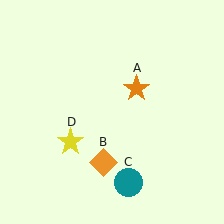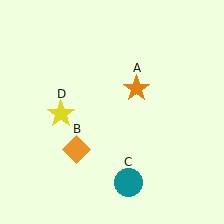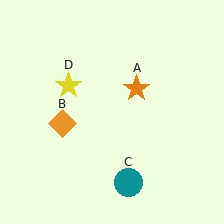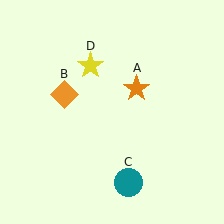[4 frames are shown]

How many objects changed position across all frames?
2 objects changed position: orange diamond (object B), yellow star (object D).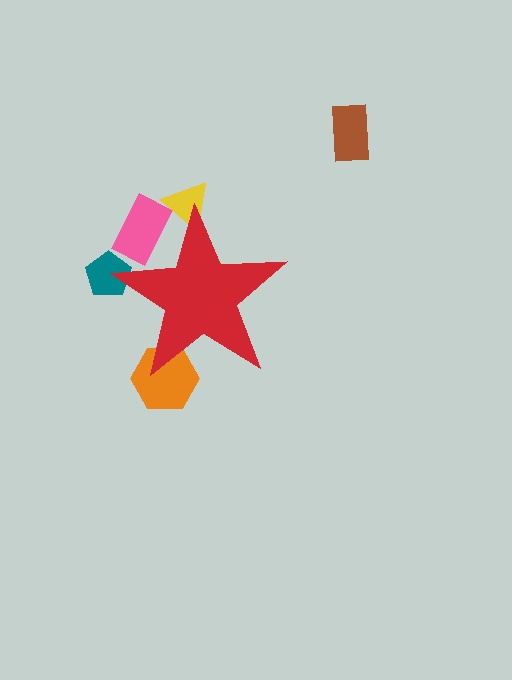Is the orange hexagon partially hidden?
Yes, the orange hexagon is partially hidden behind the red star.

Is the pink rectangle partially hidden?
Yes, the pink rectangle is partially hidden behind the red star.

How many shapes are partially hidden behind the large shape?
4 shapes are partially hidden.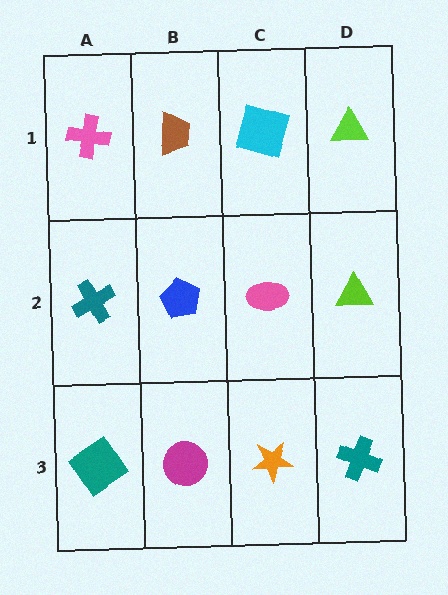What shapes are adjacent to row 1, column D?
A lime triangle (row 2, column D), a cyan square (row 1, column C).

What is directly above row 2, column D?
A lime triangle.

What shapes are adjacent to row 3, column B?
A blue pentagon (row 2, column B), a teal diamond (row 3, column A), an orange star (row 3, column C).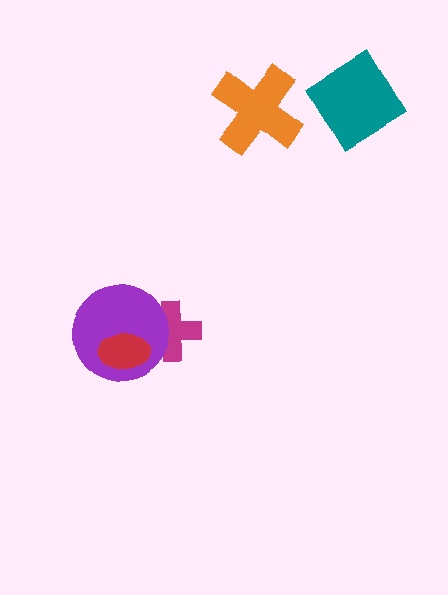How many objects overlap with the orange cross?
0 objects overlap with the orange cross.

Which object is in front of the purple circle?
The red ellipse is in front of the purple circle.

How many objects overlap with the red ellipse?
1 object overlaps with the red ellipse.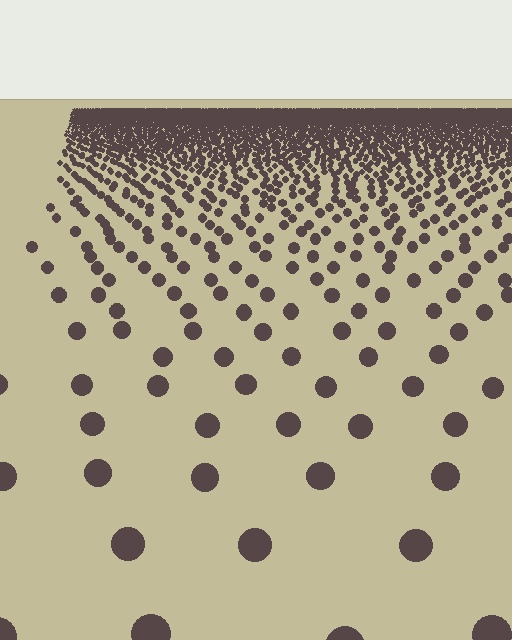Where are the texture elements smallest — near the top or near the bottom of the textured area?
Near the top.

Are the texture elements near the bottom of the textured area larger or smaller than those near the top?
Larger. Near the bottom, elements are closer to the viewer and appear at a bigger on-screen size.